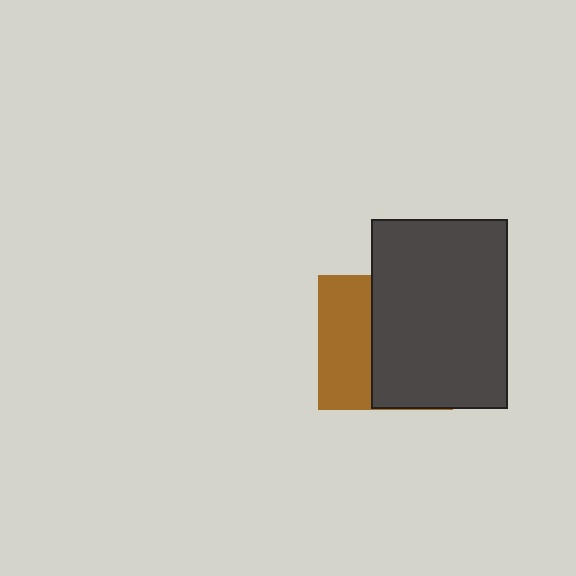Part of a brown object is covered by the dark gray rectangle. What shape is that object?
It is a square.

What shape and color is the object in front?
The object in front is a dark gray rectangle.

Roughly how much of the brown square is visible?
A small part of it is visible (roughly 40%).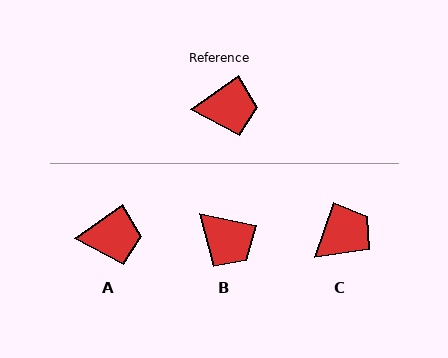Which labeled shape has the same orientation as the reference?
A.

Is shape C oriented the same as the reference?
No, it is off by about 36 degrees.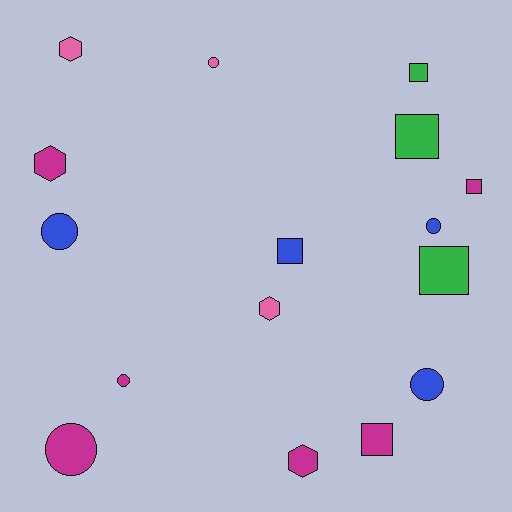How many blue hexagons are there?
There are no blue hexagons.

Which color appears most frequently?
Magenta, with 6 objects.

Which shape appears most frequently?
Circle, with 6 objects.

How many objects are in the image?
There are 16 objects.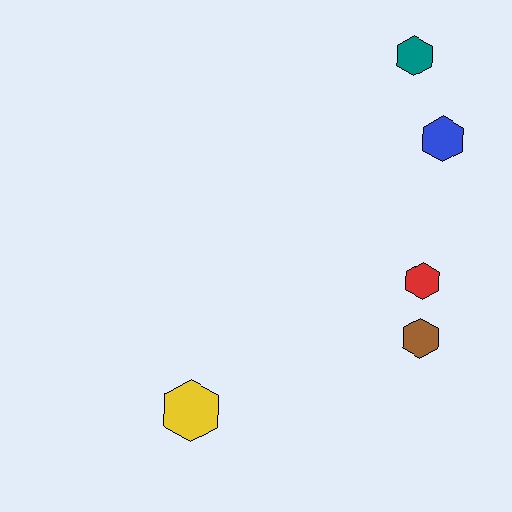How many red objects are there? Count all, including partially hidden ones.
There is 1 red object.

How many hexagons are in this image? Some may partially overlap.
There are 5 hexagons.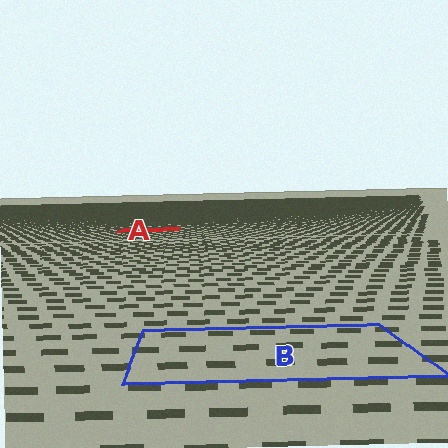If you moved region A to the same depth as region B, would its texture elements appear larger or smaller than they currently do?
They would appear larger. At a closer depth, the same texture elements are projected at a bigger on-screen size.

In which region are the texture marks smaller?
The texture marks are smaller in region A, because it is farther away.